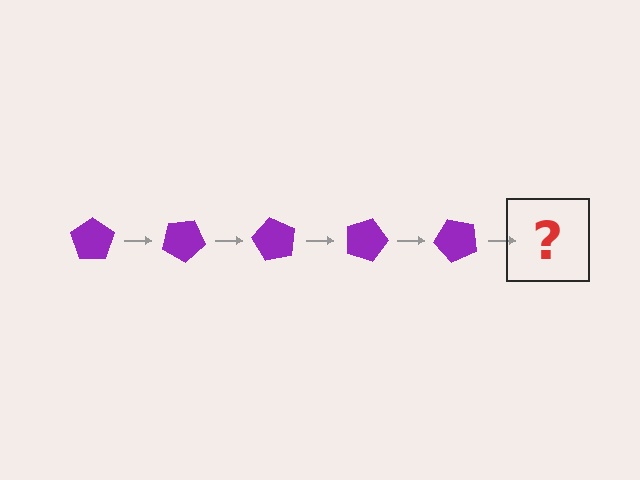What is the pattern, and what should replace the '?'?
The pattern is that the pentagon rotates 30 degrees each step. The '?' should be a purple pentagon rotated 150 degrees.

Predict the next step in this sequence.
The next step is a purple pentagon rotated 150 degrees.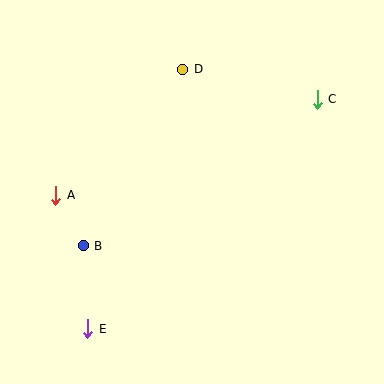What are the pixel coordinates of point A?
Point A is at (56, 195).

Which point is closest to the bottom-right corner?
Point C is closest to the bottom-right corner.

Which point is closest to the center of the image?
Point B at (83, 246) is closest to the center.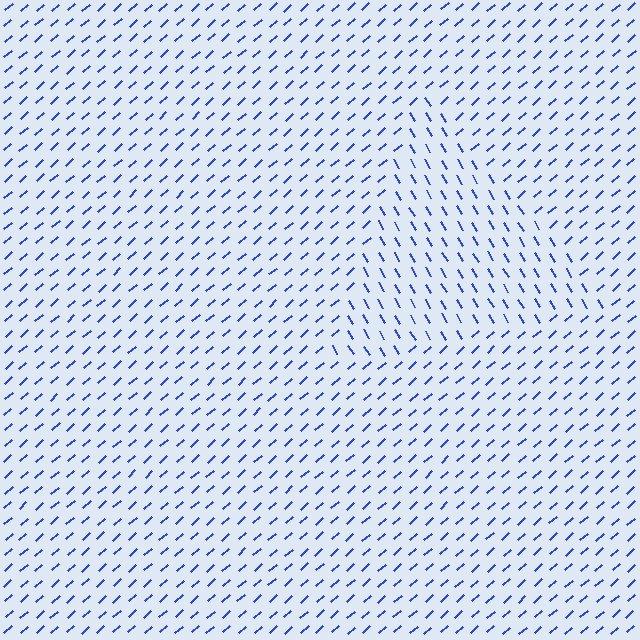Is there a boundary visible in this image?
Yes, there is a texture boundary formed by a change in line orientation.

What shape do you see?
I see a triangle.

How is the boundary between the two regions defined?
The boundary is defined purely by a change in line orientation (approximately 80 degrees difference). All lines are the same color and thickness.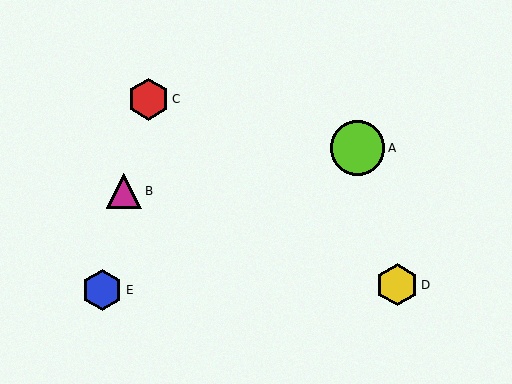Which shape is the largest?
The lime circle (labeled A) is the largest.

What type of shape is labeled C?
Shape C is a red hexagon.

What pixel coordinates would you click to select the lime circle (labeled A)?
Click at (358, 148) to select the lime circle A.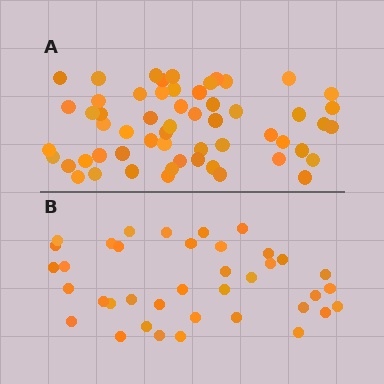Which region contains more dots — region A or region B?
Region A (the top region) has more dots.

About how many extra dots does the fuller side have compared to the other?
Region A has approximately 20 more dots than region B.